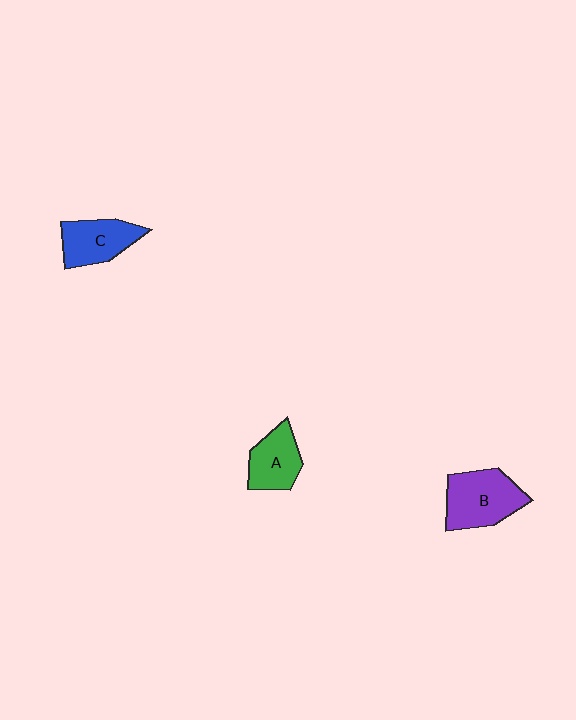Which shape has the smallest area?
Shape A (green).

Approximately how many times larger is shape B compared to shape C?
Approximately 1.3 times.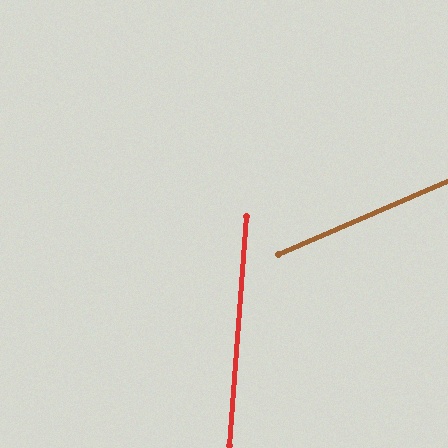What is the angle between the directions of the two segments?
Approximately 62 degrees.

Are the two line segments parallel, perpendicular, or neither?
Neither parallel nor perpendicular — they differ by about 62°.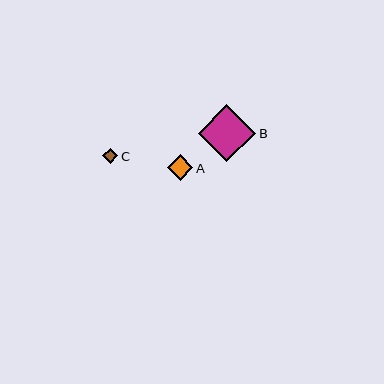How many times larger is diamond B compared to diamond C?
Diamond B is approximately 3.8 times the size of diamond C.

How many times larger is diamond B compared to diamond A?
Diamond B is approximately 2.3 times the size of diamond A.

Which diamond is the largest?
Diamond B is the largest with a size of approximately 58 pixels.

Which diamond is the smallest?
Diamond C is the smallest with a size of approximately 15 pixels.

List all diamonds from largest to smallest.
From largest to smallest: B, A, C.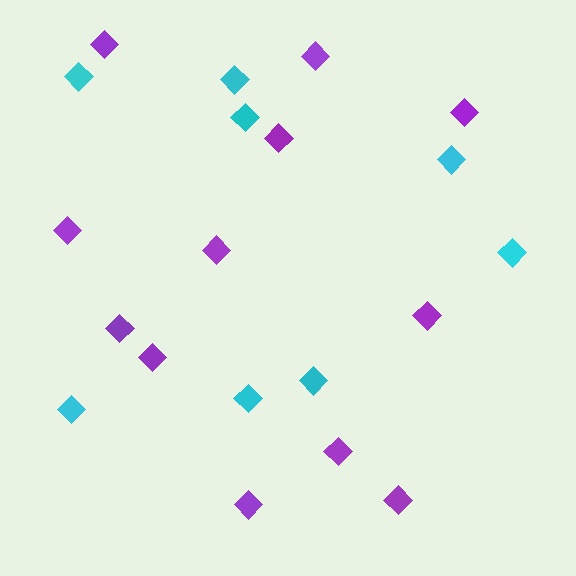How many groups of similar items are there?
There are 2 groups: one group of purple diamonds (12) and one group of cyan diamonds (8).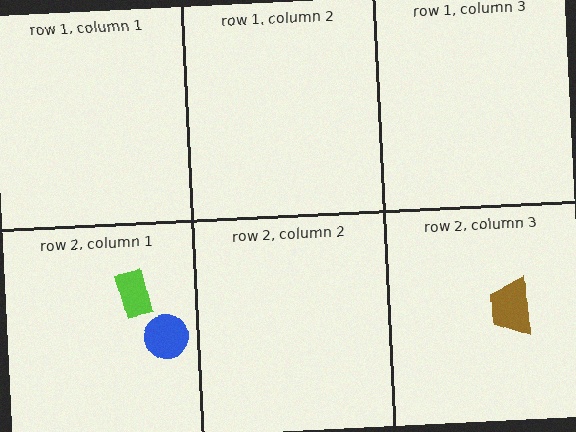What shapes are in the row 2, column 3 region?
The brown trapezoid.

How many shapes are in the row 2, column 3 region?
1.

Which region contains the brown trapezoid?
The row 2, column 3 region.